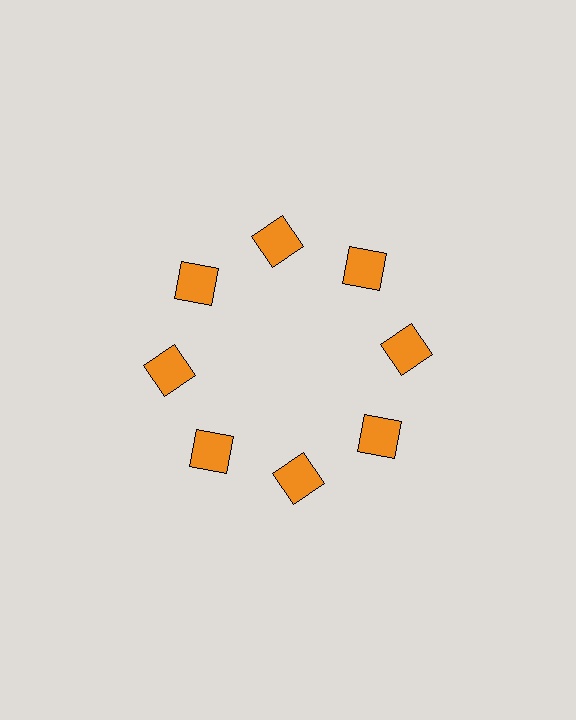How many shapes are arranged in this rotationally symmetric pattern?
There are 8 shapes, arranged in 8 groups of 1.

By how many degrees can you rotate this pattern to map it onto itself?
The pattern maps onto itself every 45 degrees of rotation.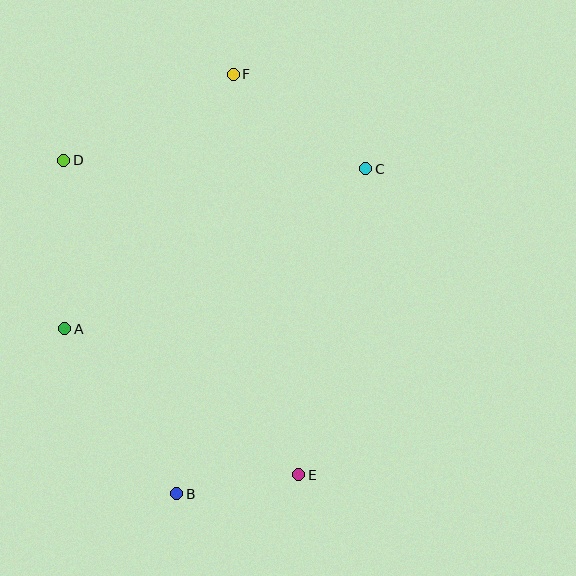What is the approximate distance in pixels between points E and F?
The distance between E and F is approximately 406 pixels.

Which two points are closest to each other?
Points B and E are closest to each other.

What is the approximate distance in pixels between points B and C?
The distance between B and C is approximately 376 pixels.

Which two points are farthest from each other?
Points B and F are farthest from each other.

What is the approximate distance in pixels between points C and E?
The distance between C and E is approximately 314 pixels.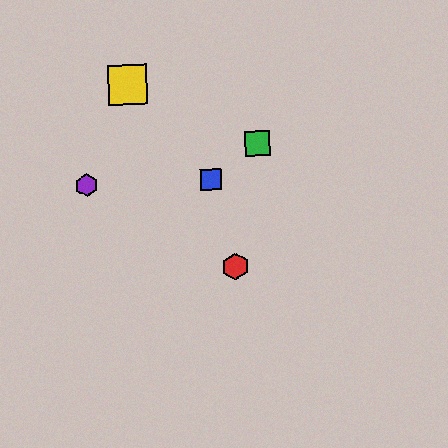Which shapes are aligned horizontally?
The blue square, the purple hexagon are aligned horizontally.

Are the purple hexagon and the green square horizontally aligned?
No, the purple hexagon is at y≈185 and the green square is at y≈144.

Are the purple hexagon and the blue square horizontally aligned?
Yes, both are at y≈185.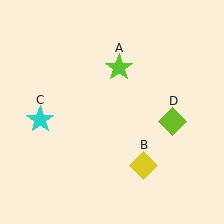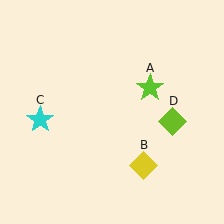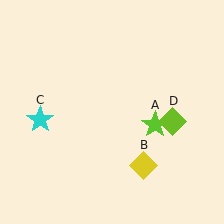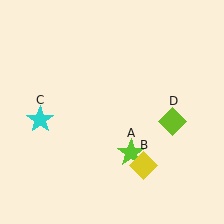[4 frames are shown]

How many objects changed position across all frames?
1 object changed position: lime star (object A).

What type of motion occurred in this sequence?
The lime star (object A) rotated clockwise around the center of the scene.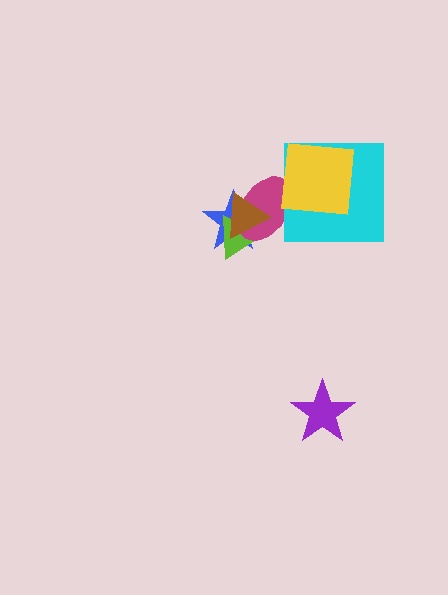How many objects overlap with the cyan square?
2 objects overlap with the cyan square.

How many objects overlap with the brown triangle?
3 objects overlap with the brown triangle.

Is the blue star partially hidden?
Yes, it is partially covered by another shape.